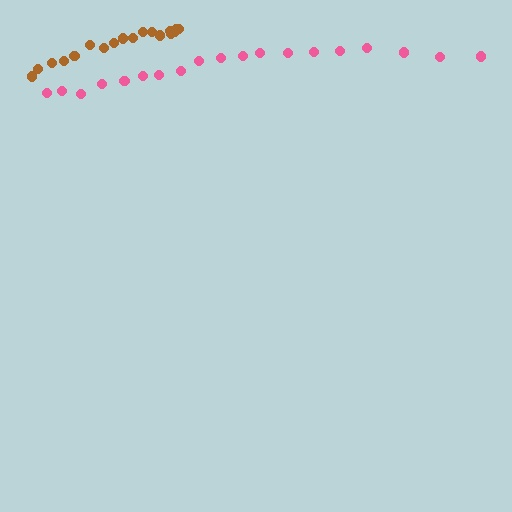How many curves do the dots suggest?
There are 2 distinct paths.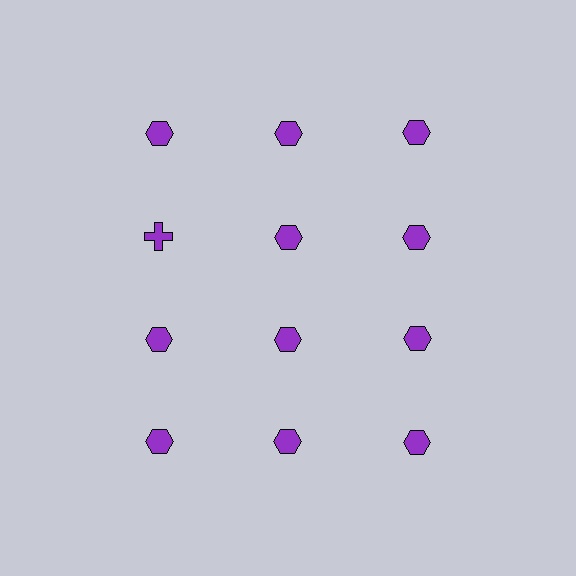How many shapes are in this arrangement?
There are 12 shapes arranged in a grid pattern.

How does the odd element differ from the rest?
It has a different shape: cross instead of hexagon.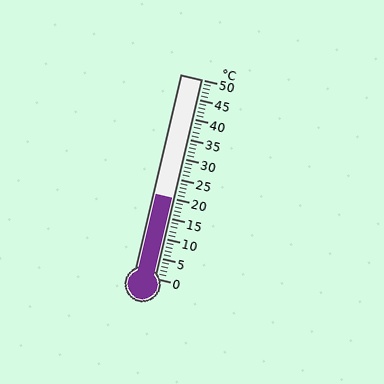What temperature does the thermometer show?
The thermometer shows approximately 20°C.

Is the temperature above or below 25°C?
The temperature is below 25°C.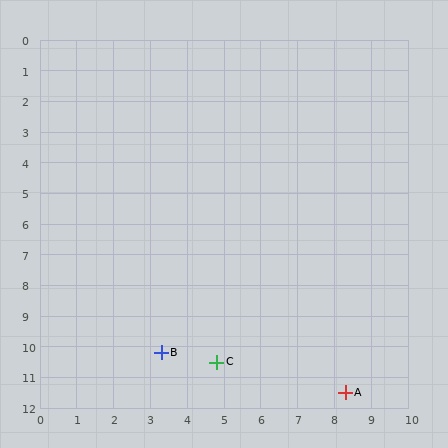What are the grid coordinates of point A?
Point A is at approximately (8.3, 11.5).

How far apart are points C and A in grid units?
Points C and A are about 3.6 grid units apart.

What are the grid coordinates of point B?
Point B is at approximately (3.3, 10.2).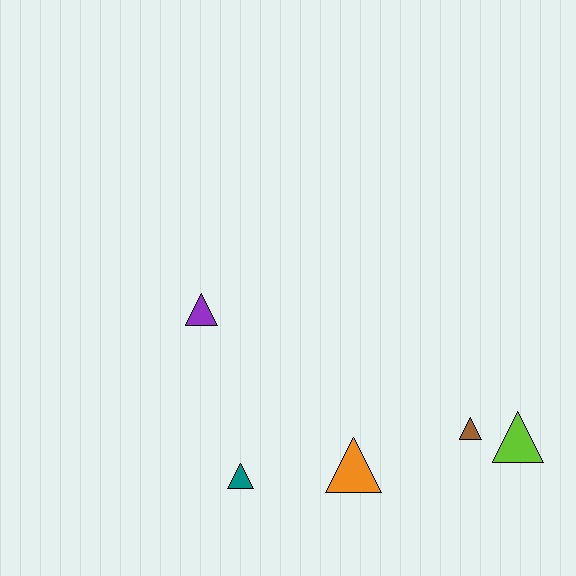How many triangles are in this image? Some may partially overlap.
There are 5 triangles.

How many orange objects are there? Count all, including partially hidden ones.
There is 1 orange object.